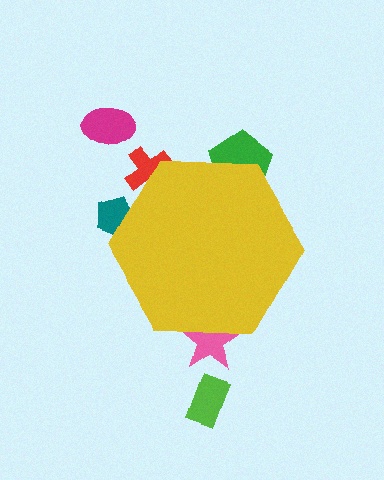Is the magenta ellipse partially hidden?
No, the magenta ellipse is fully visible.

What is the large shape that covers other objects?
A yellow hexagon.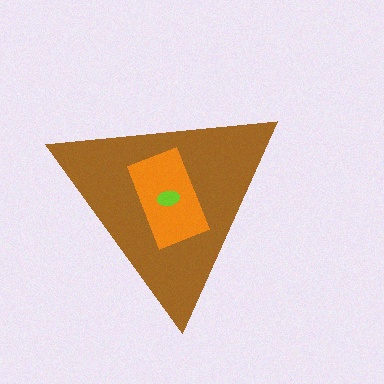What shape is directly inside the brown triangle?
The orange rectangle.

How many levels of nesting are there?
3.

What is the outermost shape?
The brown triangle.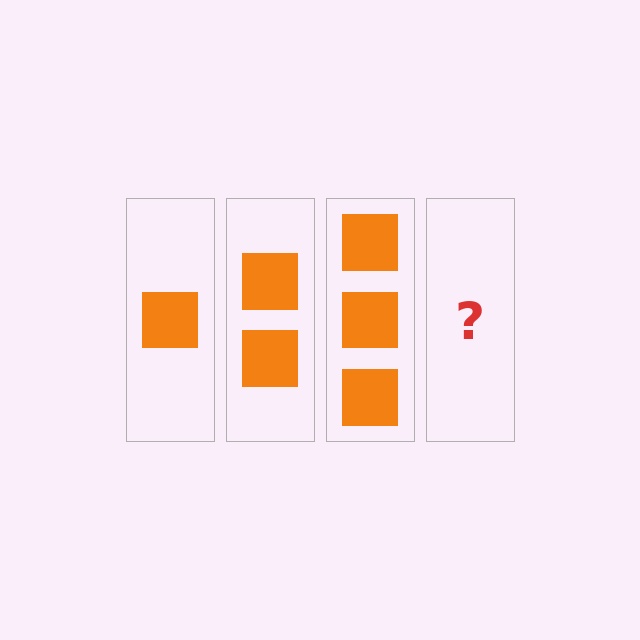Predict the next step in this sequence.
The next step is 4 squares.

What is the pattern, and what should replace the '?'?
The pattern is that each step adds one more square. The '?' should be 4 squares.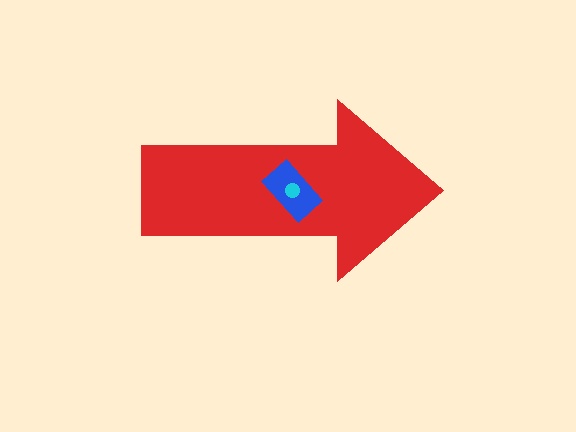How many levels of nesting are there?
3.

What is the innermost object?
The cyan circle.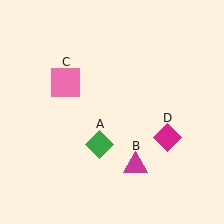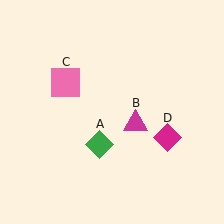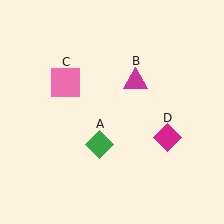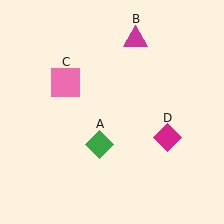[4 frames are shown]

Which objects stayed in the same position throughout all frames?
Green diamond (object A) and pink square (object C) and magenta diamond (object D) remained stationary.